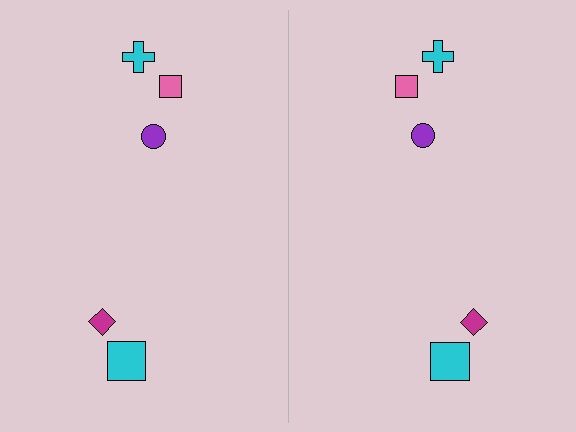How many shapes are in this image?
There are 10 shapes in this image.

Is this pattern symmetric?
Yes, this pattern has bilateral (reflection) symmetry.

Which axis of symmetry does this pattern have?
The pattern has a vertical axis of symmetry running through the center of the image.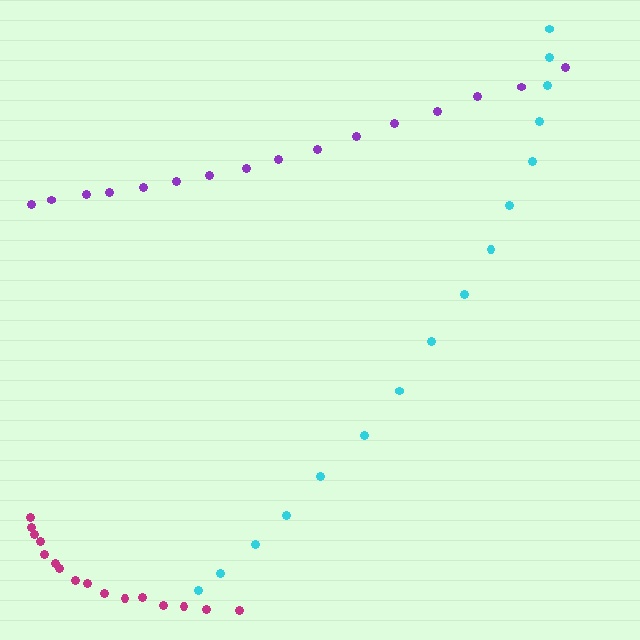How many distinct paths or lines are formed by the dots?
There are 3 distinct paths.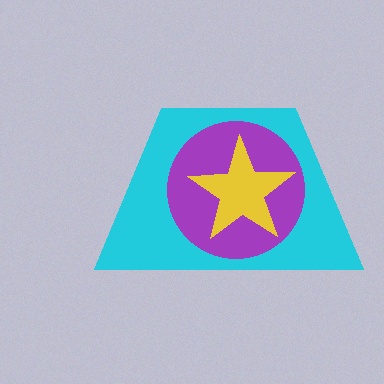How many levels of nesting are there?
3.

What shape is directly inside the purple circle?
The yellow star.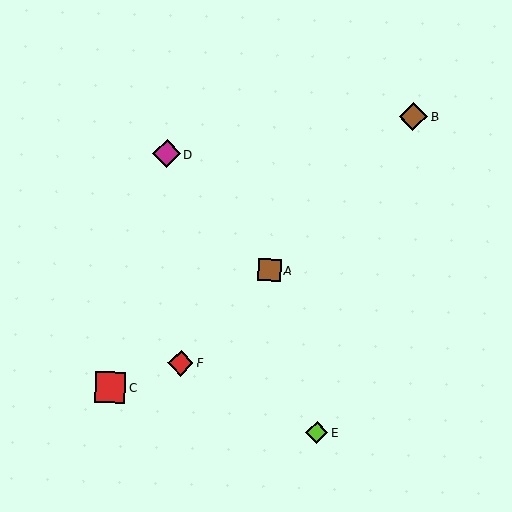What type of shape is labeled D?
Shape D is a magenta diamond.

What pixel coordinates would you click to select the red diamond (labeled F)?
Click at (181, 363) to select the red diamond F.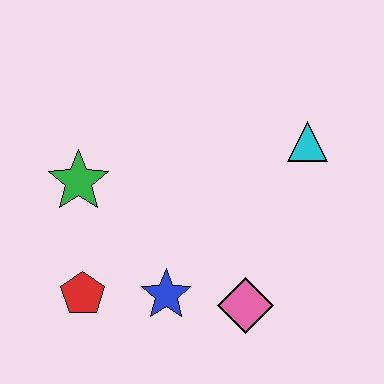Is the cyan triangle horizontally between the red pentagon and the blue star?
No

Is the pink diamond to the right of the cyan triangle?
No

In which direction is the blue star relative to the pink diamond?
The blue star is to the left of the pink diamond.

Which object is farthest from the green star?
The cyan triangle is farthest from the green star.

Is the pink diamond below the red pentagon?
Yes